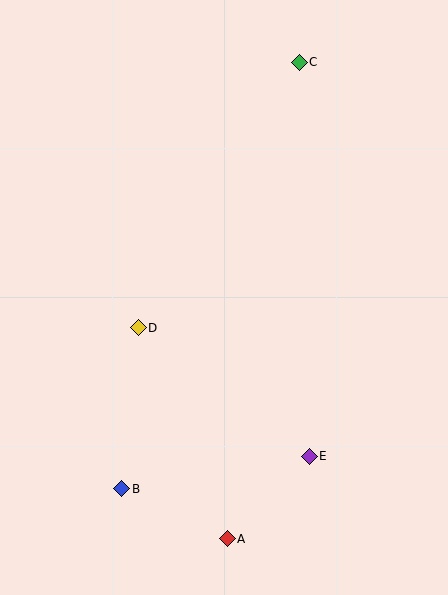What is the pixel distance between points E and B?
The distance between E and B is 190 pixels.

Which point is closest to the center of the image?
Point D at (138, 328) is closest to the center.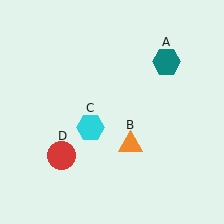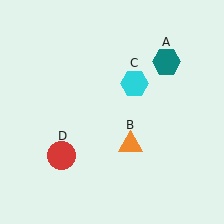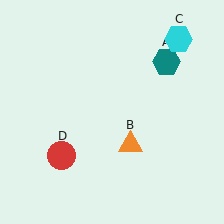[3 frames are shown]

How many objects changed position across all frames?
1 object changed position: cyan hexagon (object C).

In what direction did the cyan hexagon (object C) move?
The cyan hexagon (object C) moved up and to the right.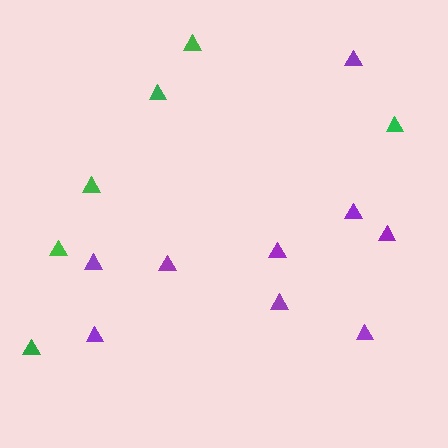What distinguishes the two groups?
There are 2 groups: one group of green triangles (6) and one group of purple triangles (9).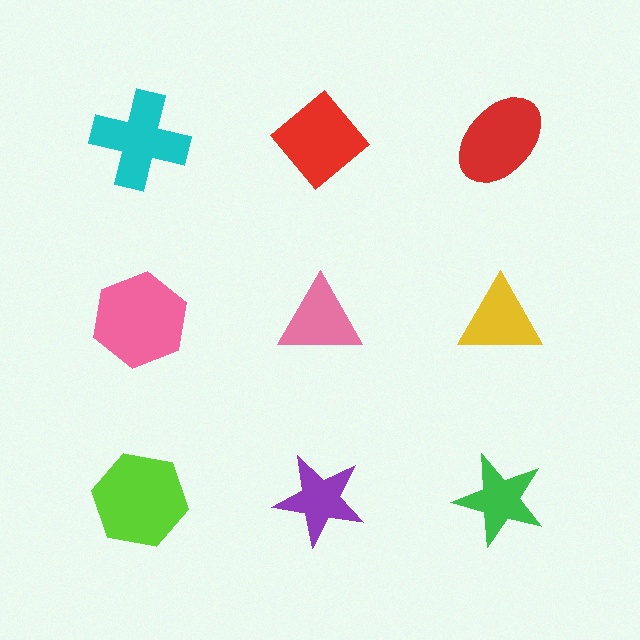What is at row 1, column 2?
A red diamond.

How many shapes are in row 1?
3 shapes.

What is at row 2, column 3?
A yellow triangle.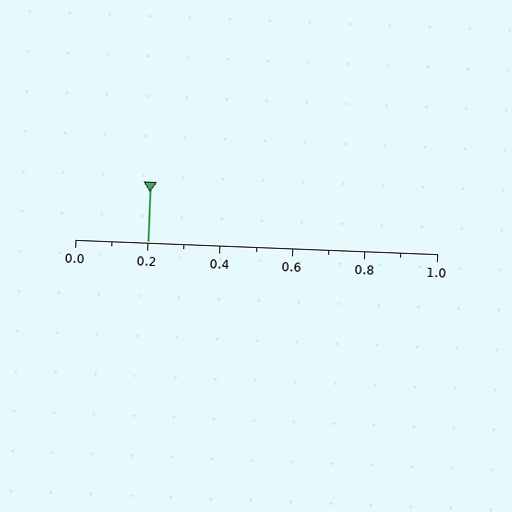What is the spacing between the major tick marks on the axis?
The major ticks are spaced 0.2 apart.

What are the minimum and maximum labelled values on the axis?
The axis runs from 0.0 to 1.0.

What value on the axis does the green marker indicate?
The marker indicates approximately 0.2.